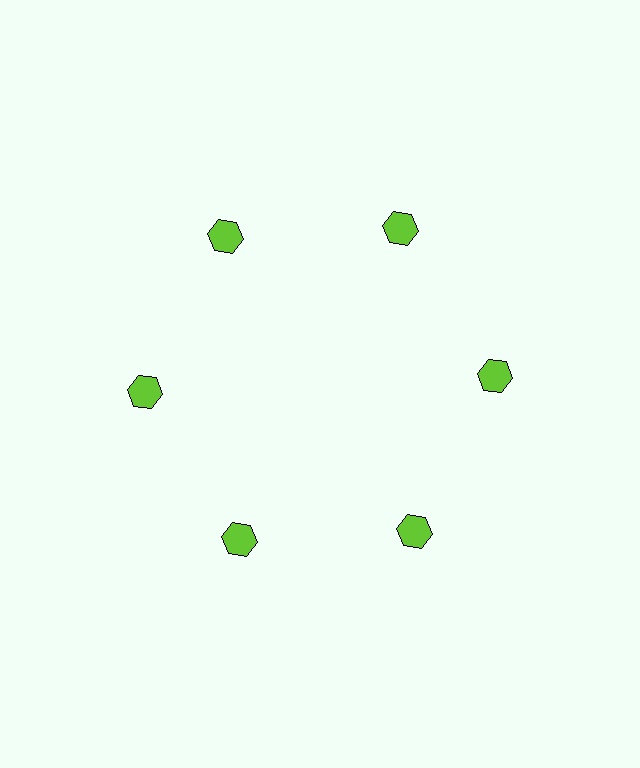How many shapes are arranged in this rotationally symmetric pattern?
There are 6 shapes, arranged in 6 groups of 1.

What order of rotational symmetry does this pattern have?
This pattern has 6-fold rotational symmetry.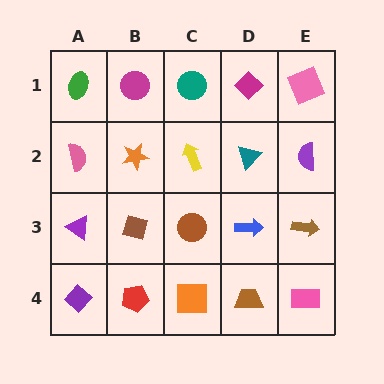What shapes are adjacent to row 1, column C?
A yellow arrow (row 2, column C), a magenta circle (row 1, column B), a magenta diamond (row 1, column D).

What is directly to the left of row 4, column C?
A red pentagon.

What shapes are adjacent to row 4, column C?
A brown circle (row 3, column C), a red pentagon (row 4, column B), a brown trapezoid (row 4, column D).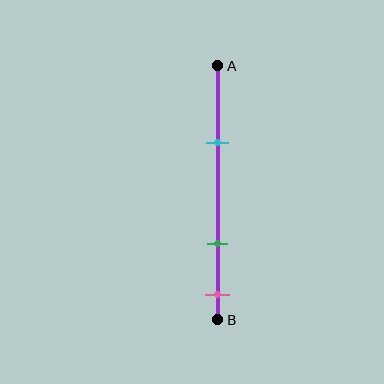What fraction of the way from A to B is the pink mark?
The pink mark is approximately 90% (0.9) of the way from A to B.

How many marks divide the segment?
There are 3 marks dividing the segment.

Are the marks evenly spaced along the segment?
No, the marks are not evenly spaced.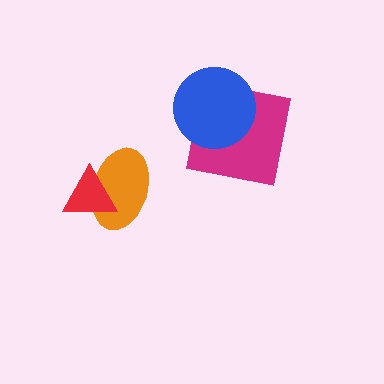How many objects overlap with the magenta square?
1 object overlaps with the magenta square.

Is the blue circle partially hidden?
No, no other shape covers it.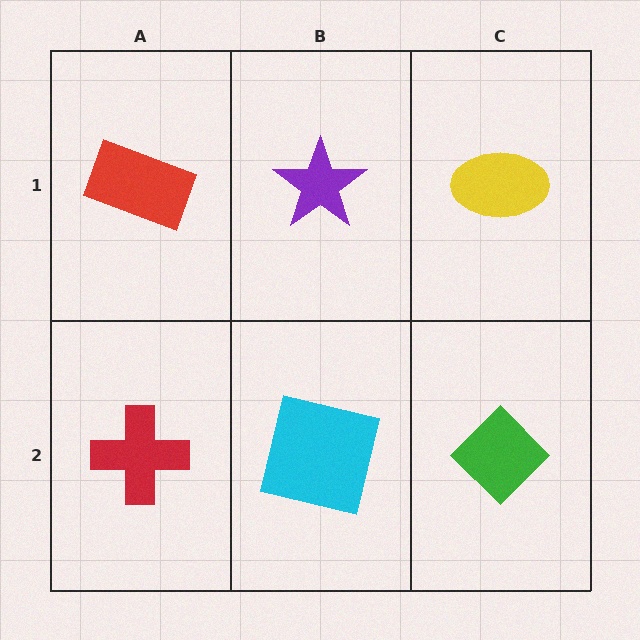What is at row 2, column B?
A cyan square.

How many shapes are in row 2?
3 shapes.